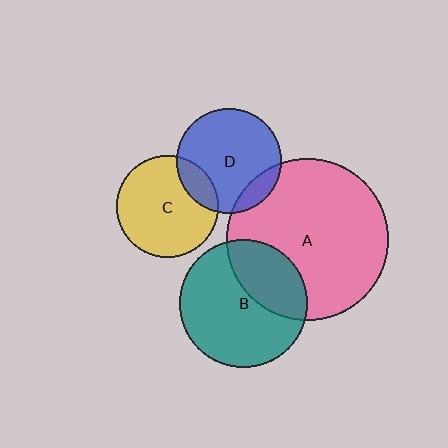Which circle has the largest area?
Circle A (pink).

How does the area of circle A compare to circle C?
Approximately 2.6 times.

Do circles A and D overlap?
Yes.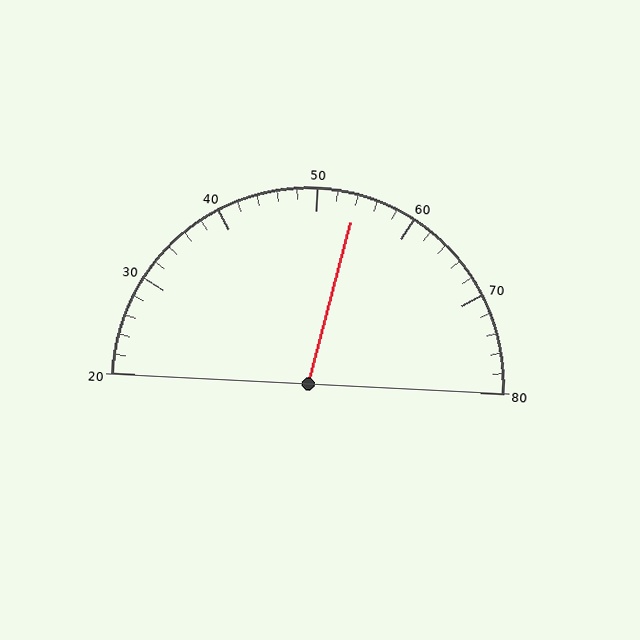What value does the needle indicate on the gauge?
The needle indicates approximately 54.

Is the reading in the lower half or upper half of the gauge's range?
The reading is in the upper half of the range (20 to 80).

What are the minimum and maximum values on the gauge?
The gauge ranges from 20 to 80.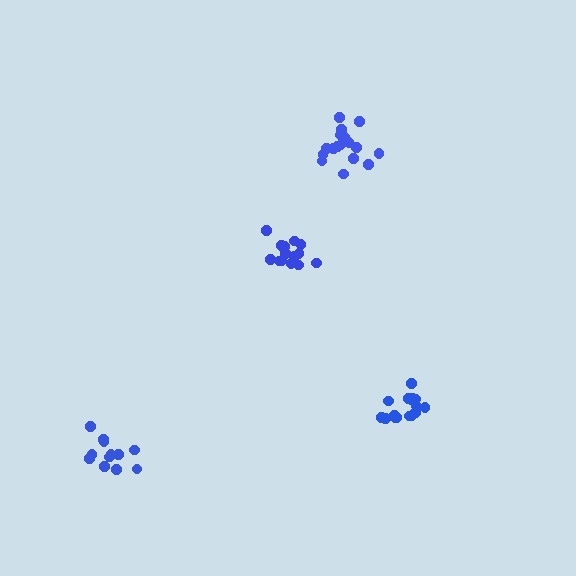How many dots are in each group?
Group 1: 16 dots, Group 2: 17 dots, Group 3: 12 dots, Group 4: 15 dots (60 total).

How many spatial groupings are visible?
There are 4 spatial groupings.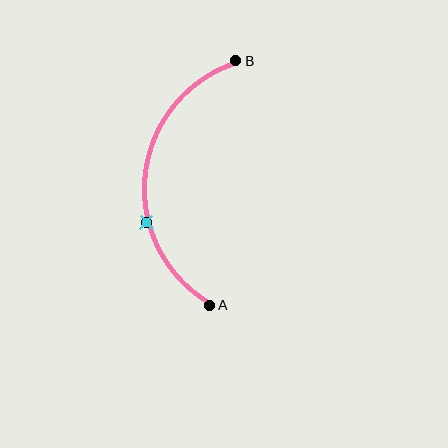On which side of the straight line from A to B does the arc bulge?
The arc bulges to the left of the straight line connecting A and B.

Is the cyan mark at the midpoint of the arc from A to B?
No. The cyan mark lies on the arc but is closer to endpoint A. The arc midpoint would be at the point on the curve equidistant along the arc from both A and B.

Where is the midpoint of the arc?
The arc midpoint is the point on the curve farthest from the straight line joining A and B. It sits to the left of that line.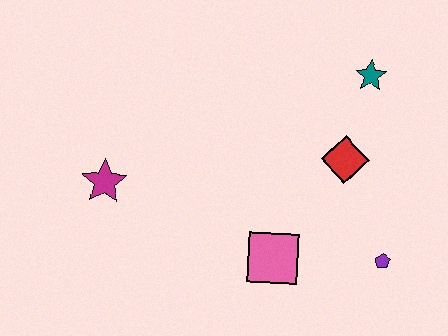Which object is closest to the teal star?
The red diamond is closest to the teal star.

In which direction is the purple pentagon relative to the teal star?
The purple pentagon is below the teal star.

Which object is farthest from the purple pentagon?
The magenta star is farthest from the purple pentagon.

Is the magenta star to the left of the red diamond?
Yes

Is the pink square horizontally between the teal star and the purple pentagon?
No